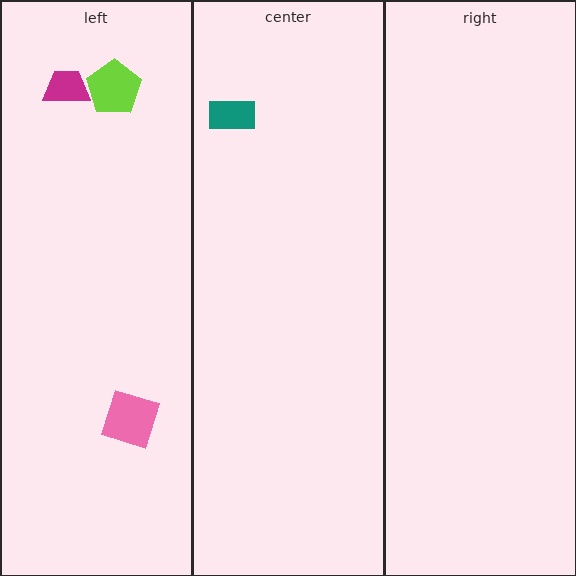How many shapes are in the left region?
3.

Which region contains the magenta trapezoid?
The left region.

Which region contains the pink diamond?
The left region.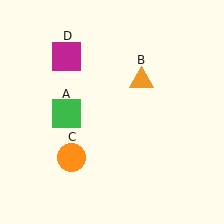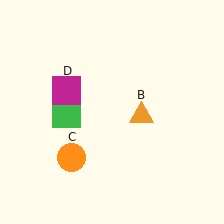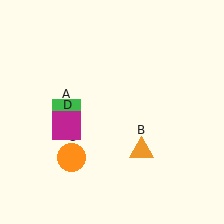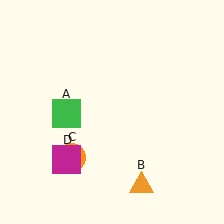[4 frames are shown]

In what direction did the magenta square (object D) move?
The magenta square (object D) moved down.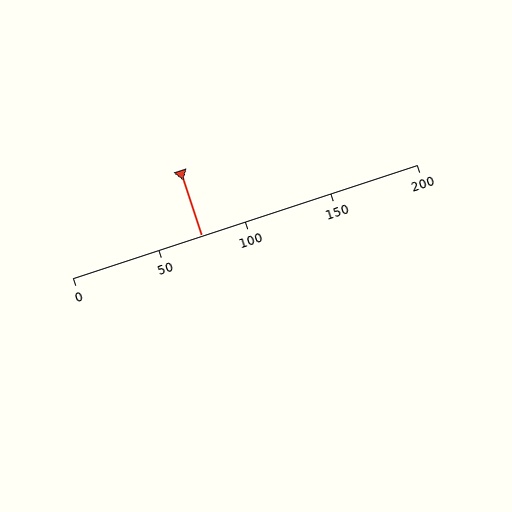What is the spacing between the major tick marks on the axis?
The major ticks are spaced 50 apart.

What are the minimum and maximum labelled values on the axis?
The axis runs from 0 to 200.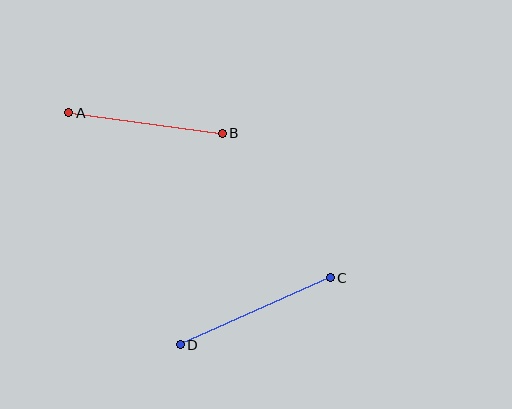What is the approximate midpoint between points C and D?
The midpoint is at approximately (255, 311) pixels.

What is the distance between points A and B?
The distance is approximately 155 pixels.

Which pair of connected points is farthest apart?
Points C and D are farthest apart.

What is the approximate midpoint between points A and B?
The midpoint is at approximately (145, 123) pixels.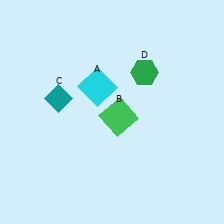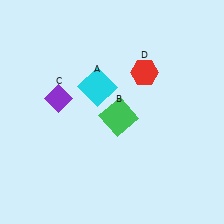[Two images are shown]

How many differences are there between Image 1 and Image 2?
There are 2 differences between the two images.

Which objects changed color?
C changed from teal to purple. D changed from green to red.